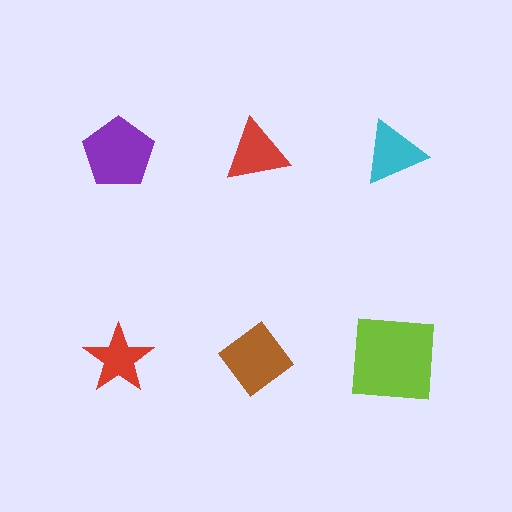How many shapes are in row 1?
3 shapes.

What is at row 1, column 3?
A cyan triangle.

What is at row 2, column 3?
A lime square.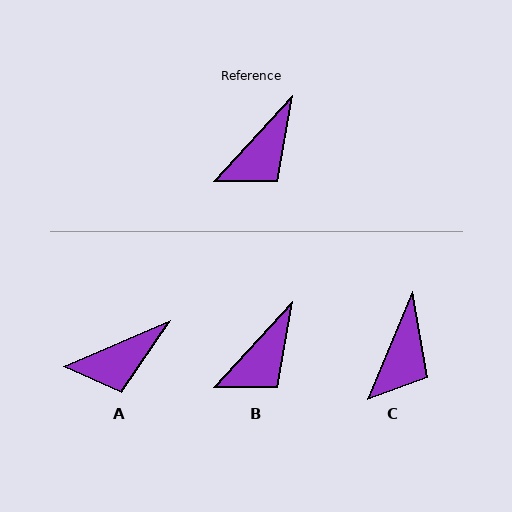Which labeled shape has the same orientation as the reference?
B.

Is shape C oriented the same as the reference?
No, it is off by about 20 degrees.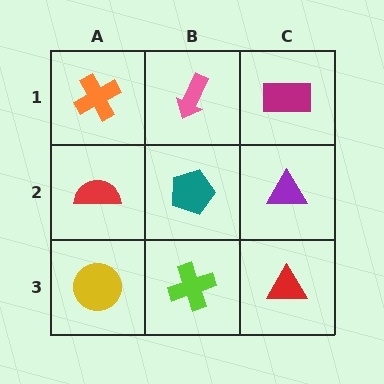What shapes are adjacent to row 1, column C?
A purple triangle (row 2, column C), a pink arrow (row 1, column B).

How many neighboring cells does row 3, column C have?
2.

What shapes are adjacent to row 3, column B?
A teal pentagon (row 2, column B), a yellow circle (row 3, column A), a red triangle (row 3, column C).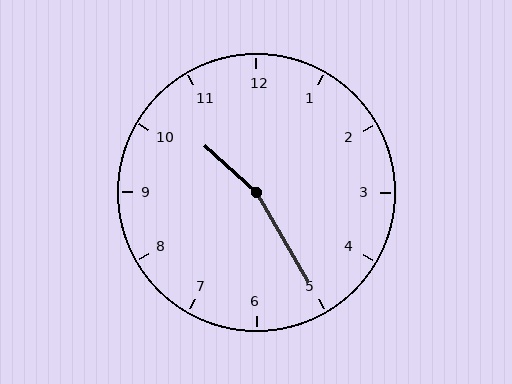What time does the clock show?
10:25.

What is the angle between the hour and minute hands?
Approximately 162 degrees.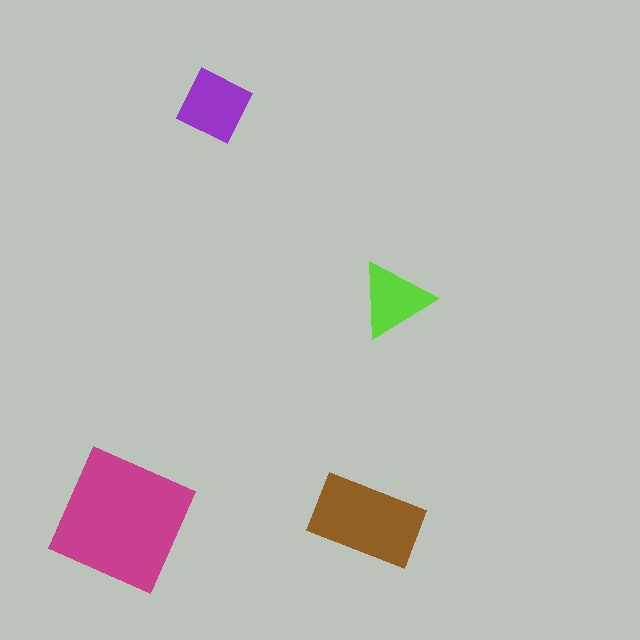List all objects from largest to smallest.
The magenta square, the brown rectangle, the purple diamond, the lime triangle.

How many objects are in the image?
There are 4 objects in the image.